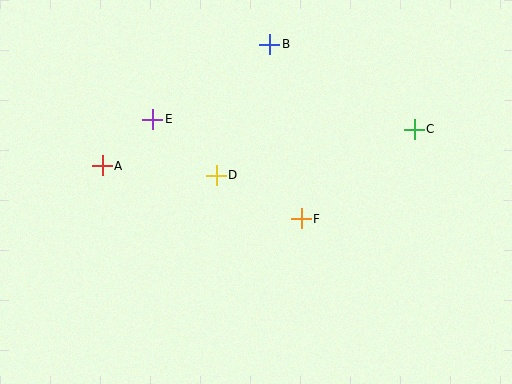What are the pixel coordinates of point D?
Point D is at (216, 175).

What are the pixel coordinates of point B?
Point B is at (270, 44).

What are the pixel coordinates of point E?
Point E is at (153, 119).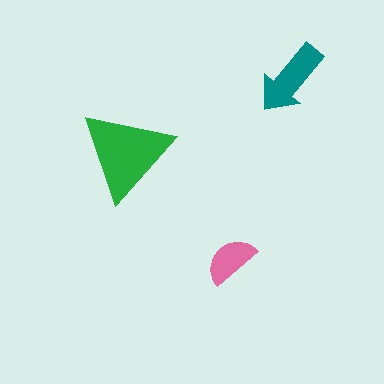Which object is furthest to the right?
The teal arrow is rightmost.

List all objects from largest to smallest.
The green triangle, the teal arrow, the pink semicircle.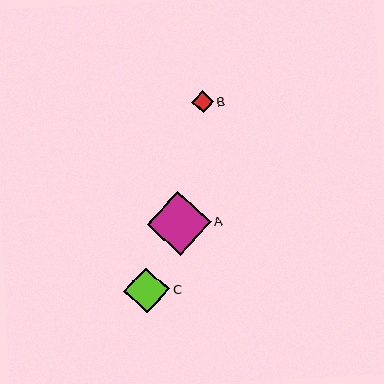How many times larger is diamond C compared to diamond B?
Diamond C is approximately 2.1 times the size of diamond B.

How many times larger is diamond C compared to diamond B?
Diamond C is approximately 2.1 times the size of diamond B.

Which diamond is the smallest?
Diamond B is the smallest with a size of approximately 22 pixels.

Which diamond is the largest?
Diamond A is the largest with a size of approximately 64 pixels.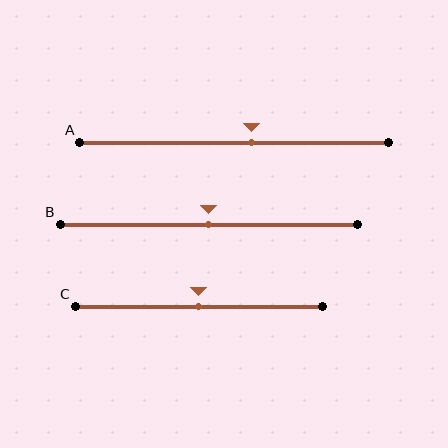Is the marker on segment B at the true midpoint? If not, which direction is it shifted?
Yes, the marker on segment B is at the true midpoint.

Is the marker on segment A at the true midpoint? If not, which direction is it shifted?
No, the marker on segment A is shifted to the right by about 6% of the segment length.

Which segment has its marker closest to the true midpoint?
Segment B has its marker closest to the true midpoint.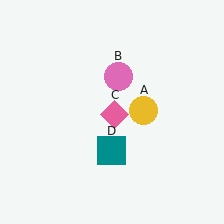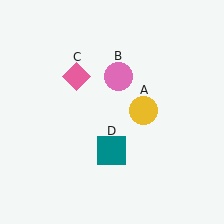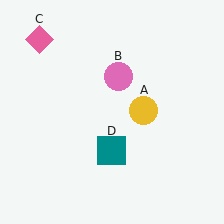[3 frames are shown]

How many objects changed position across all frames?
1 object changed position: pink diamond (object C).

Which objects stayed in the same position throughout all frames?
Yellow circle (object A) and pink circle (object B) and teal square (object D) remained stationary.